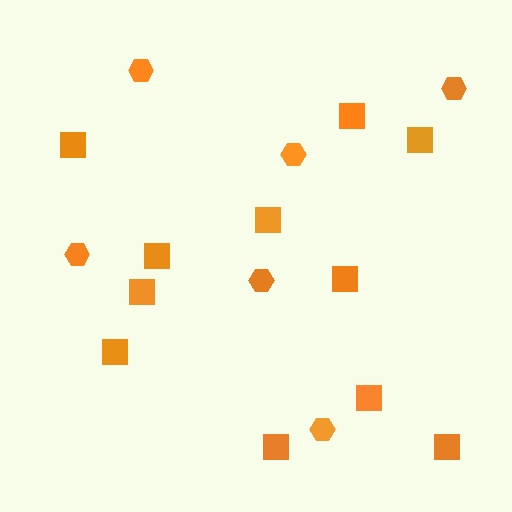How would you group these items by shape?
There are 2 groups: one group of squares (11) and one group of hexagons (6).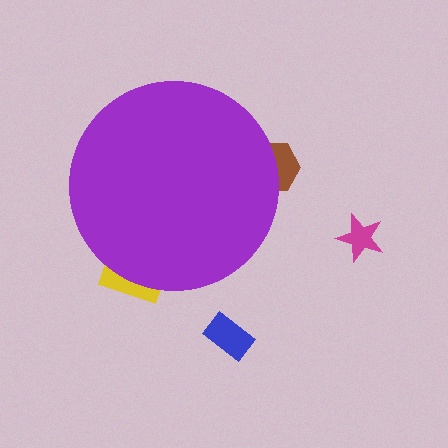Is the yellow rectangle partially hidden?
Yes, the yellow rectangle is partially hidden behind the purple circle.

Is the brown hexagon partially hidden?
Yes, the brown hexagon is partially hidden behind the purple circle.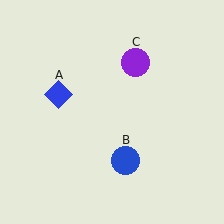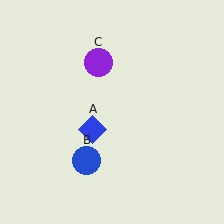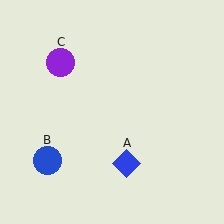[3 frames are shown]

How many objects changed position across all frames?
3 objects changed position: blue diamond (object A), blue circle (object B), purple circle (object C).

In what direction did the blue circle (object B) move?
The blue circle (object B) moved left.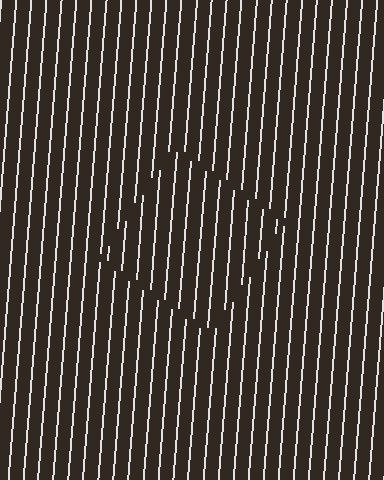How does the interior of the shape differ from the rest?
The interior of the shape contains the same grating, shifted by half a period — the contour is defined by the phase discontinuity where line-ends from the inner and outer gratings abut.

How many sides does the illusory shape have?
4 sides — the line-ends trace a square.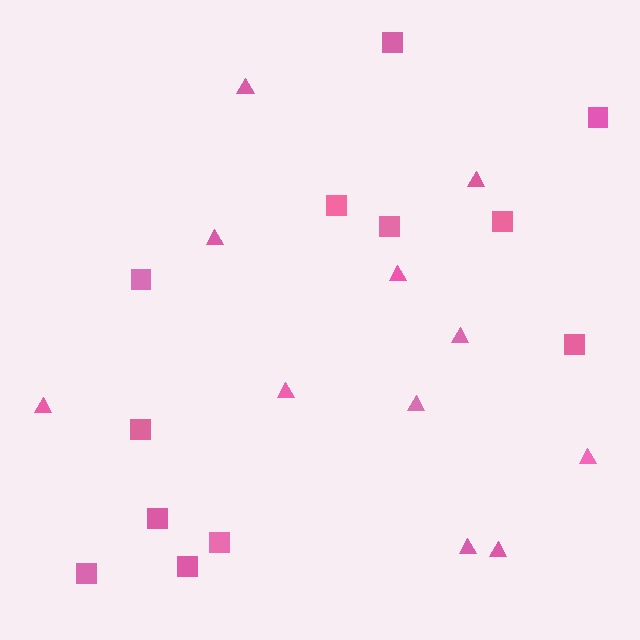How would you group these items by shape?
There are 2 groups: one group of triangles (11) and one group of squares (12).